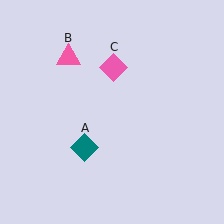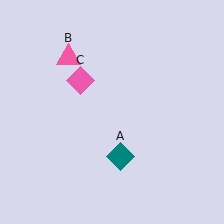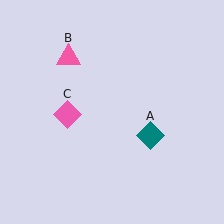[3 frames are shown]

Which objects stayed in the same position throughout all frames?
Pink triangle (object B) remained stationary.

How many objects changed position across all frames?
2 objects changed position: teal diamond (object A), pink diamond (object C).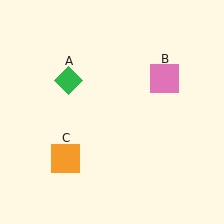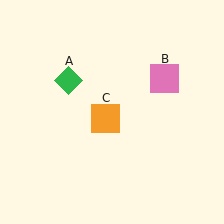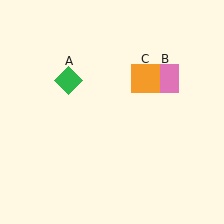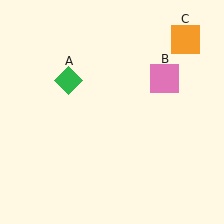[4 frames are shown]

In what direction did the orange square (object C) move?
The orange square (object C) moved up and to the right.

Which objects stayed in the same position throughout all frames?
Green diamond (object A) and pink square (object B) remained stationary.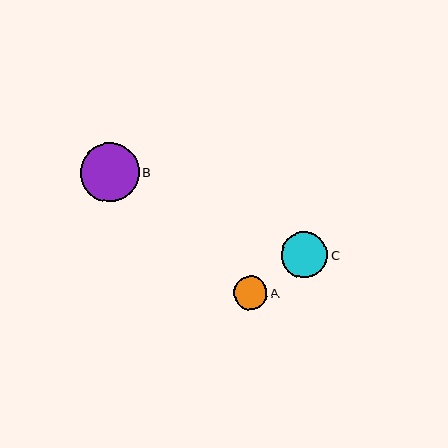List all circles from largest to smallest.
From largest to smallest: B, C, A.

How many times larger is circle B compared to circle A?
Circle B is approximately 1.8 times the size of circle A.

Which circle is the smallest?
Circle A is the smallest with a size of approximately 34 pixels.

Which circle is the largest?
Circle B is the largest with a size of approximately 59 pixels.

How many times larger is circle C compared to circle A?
Circle C is approximately 1.4 times the size of circle A.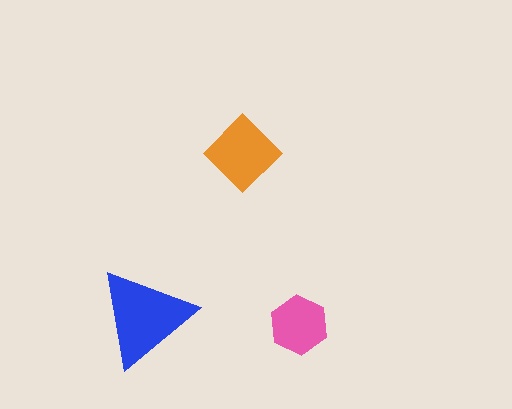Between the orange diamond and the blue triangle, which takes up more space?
The blue triangle.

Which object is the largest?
The blue triangle.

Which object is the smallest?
The pink hexagon.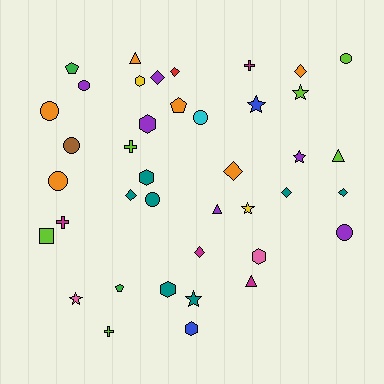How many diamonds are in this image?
There are 8 diamonds.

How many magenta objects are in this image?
There are 4 magenta objects.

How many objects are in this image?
There are 40 objects.